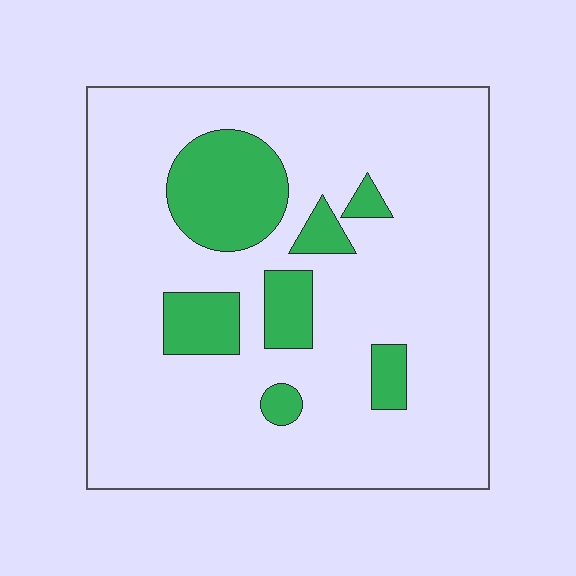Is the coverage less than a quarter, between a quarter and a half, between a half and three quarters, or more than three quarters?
Less than a quarter.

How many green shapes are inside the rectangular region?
7.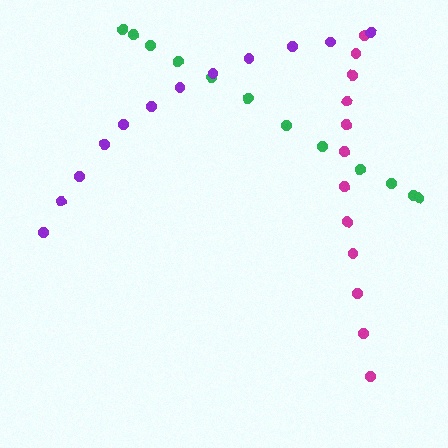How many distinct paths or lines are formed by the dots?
There are 3 distinct paths.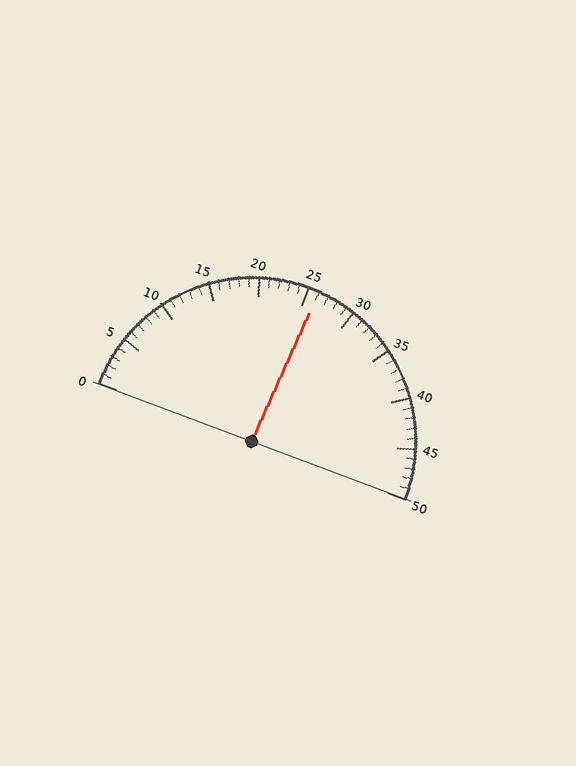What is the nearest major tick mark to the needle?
The nearest major tick mark is 25.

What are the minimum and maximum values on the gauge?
The gauge ranges from 0 to 50.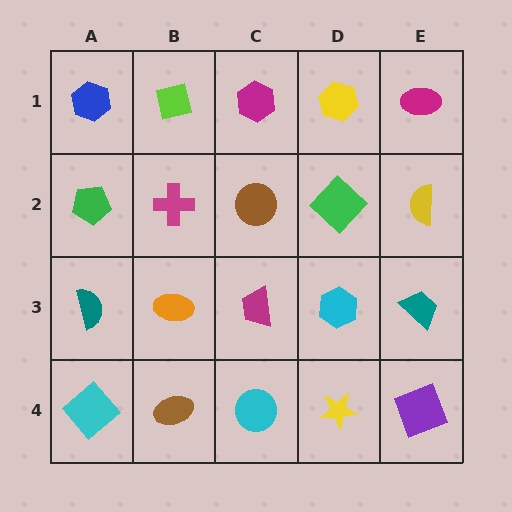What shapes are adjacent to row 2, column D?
A yellow hexagon (row 1, column D), a cyan hexagon (row 3, column D), a brown circle (row 2, column C), a yellow semicircle (row 2, column E).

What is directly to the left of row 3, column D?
A magenta trapezoid.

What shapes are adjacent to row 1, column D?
A green diamond (row 2, column D), a magenta hexagon (row 1, column C), a magenta ellipse (row 1, column E).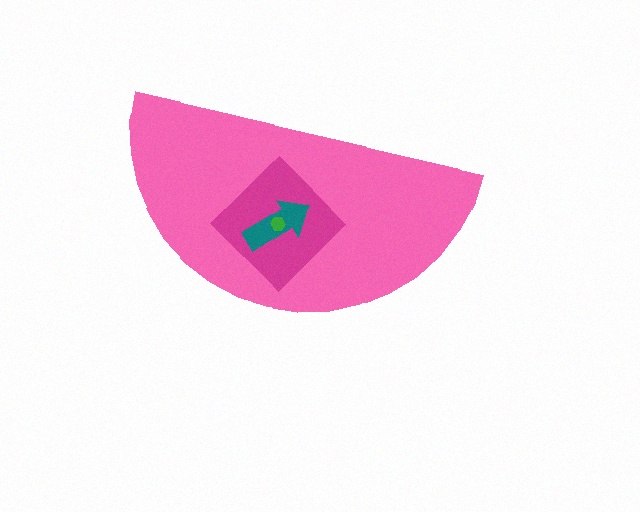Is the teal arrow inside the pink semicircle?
Yes.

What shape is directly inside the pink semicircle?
The magenta diamond.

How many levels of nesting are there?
4.